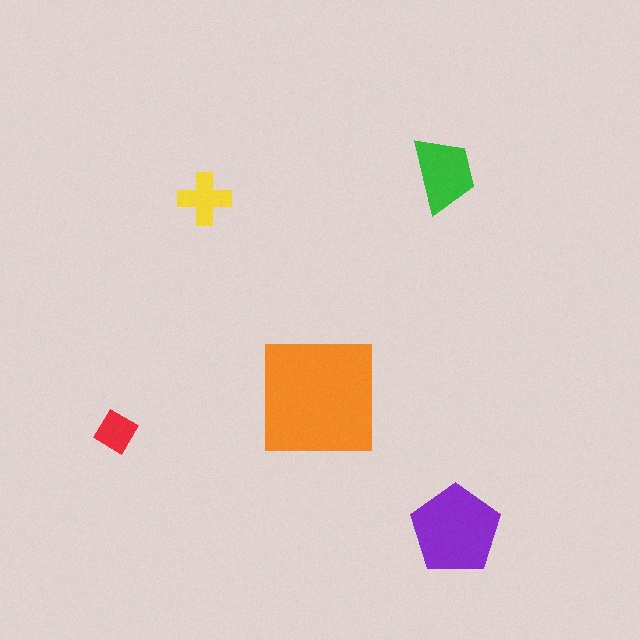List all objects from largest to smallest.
The orange square, the purple pentagon, the green trapezoid, the yellow cross, the red diamond.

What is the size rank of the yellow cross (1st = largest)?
4th.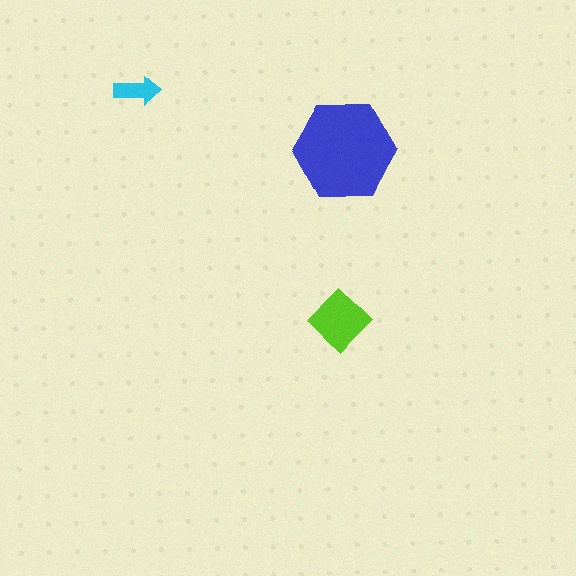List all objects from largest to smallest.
The blue hexagon, the lime diamond, the cyan arrow.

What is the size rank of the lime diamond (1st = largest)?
2nd.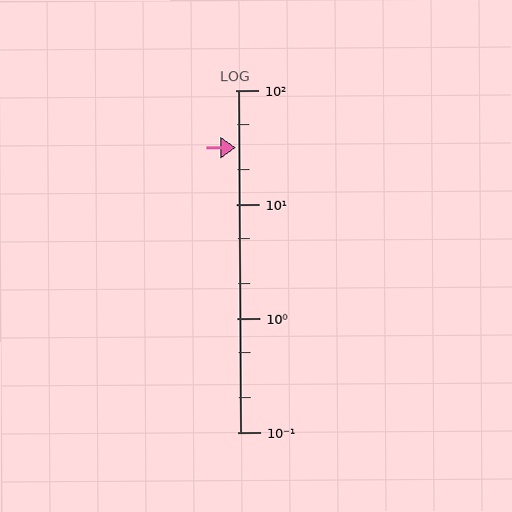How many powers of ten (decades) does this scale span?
The scale spans 3 decades, from 0.1 to 100.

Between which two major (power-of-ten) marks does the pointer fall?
The pointer is between 10 and 100.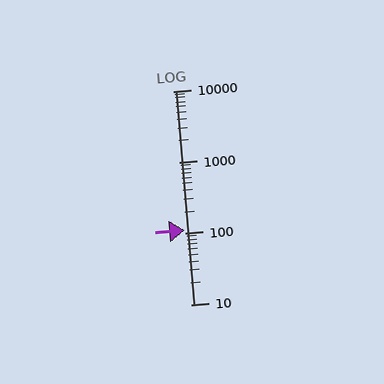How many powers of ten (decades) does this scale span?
The scale spans 3 decades, from 10 to 10000.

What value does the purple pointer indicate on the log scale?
The pointer indicates approximately 110.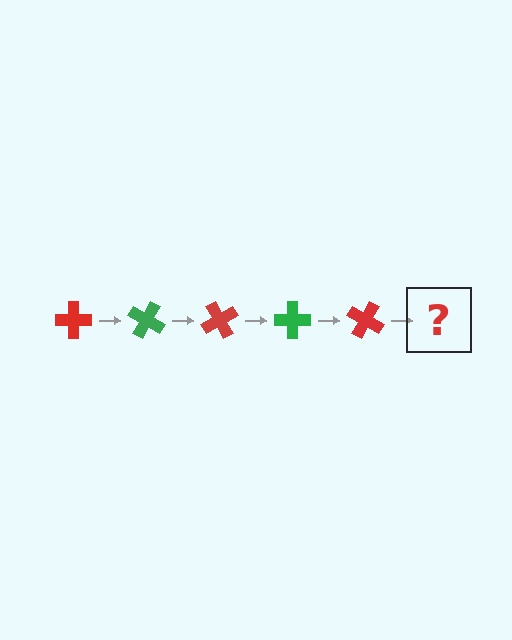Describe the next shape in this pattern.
It should be a green cross, rotated 150 degrees from the start.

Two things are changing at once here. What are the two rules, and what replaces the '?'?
The two rules are that it rotates 30 degrees each step and the color cycles through red and green. The '?' should be a green cross, rotated 150 degrees from the start.